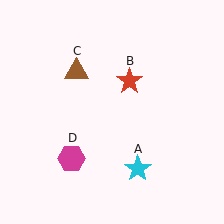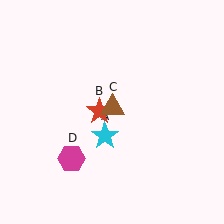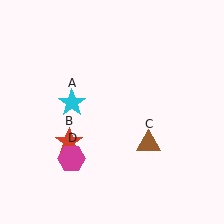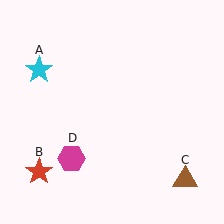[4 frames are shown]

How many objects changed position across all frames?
3 objects changed position: cyan star (object A), red star (object B), brown triangle (object C).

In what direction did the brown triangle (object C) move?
The brown triangle (object C) moved down and to the right.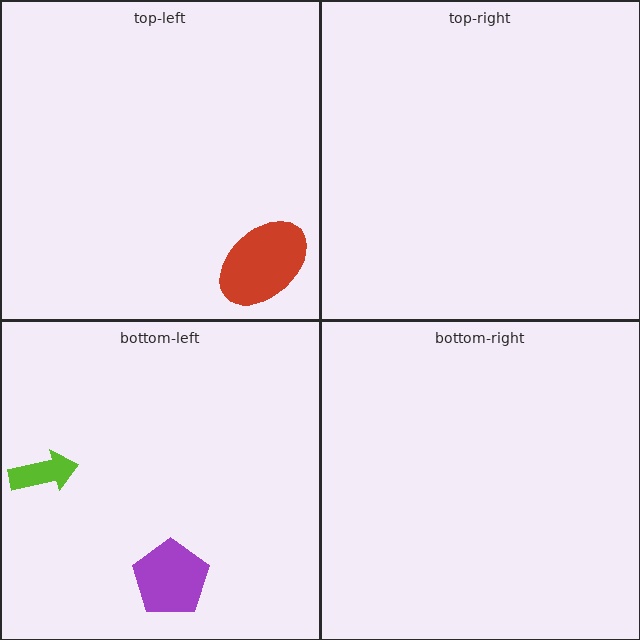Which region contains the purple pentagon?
The bottom-left region.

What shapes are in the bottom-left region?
The purple pentagon, the lime arrow.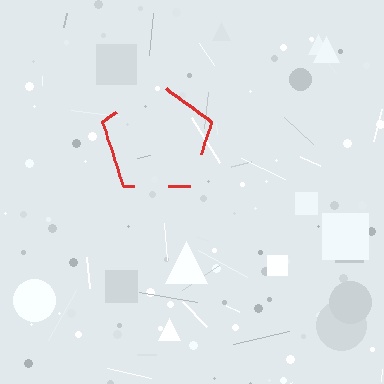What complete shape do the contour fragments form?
The contour fragments form a pentagon.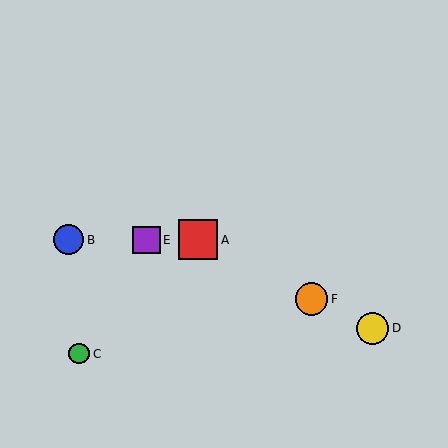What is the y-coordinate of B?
Object B is at y≈240.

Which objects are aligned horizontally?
Objects A, B, E are aligned horizontally.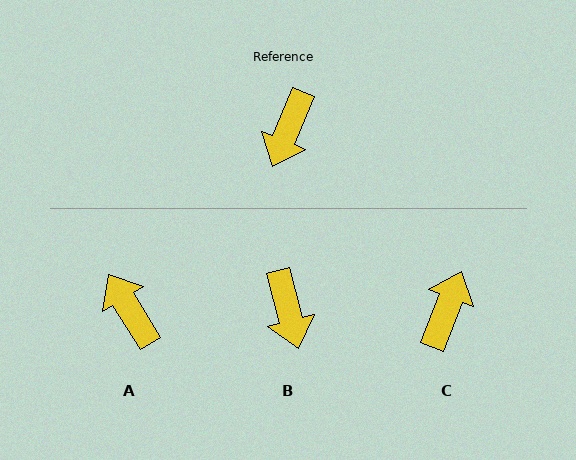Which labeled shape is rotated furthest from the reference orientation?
C, about 179 degrees away.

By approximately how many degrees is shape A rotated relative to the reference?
Approximately 126 degrees clockwise.